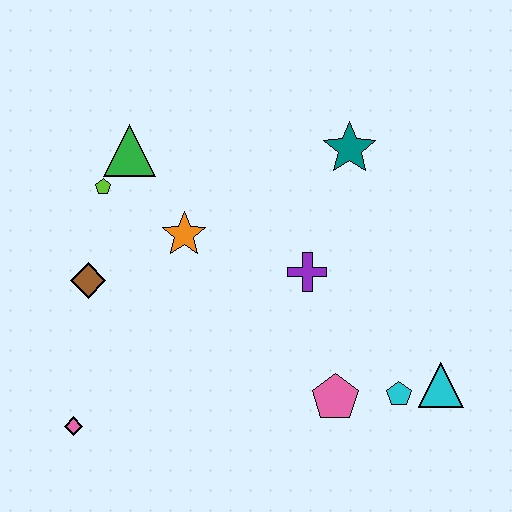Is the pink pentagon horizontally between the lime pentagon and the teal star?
Yes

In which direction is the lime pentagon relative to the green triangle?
The lime pentagon is below the green triangle.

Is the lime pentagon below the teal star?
Yes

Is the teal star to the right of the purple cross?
Yes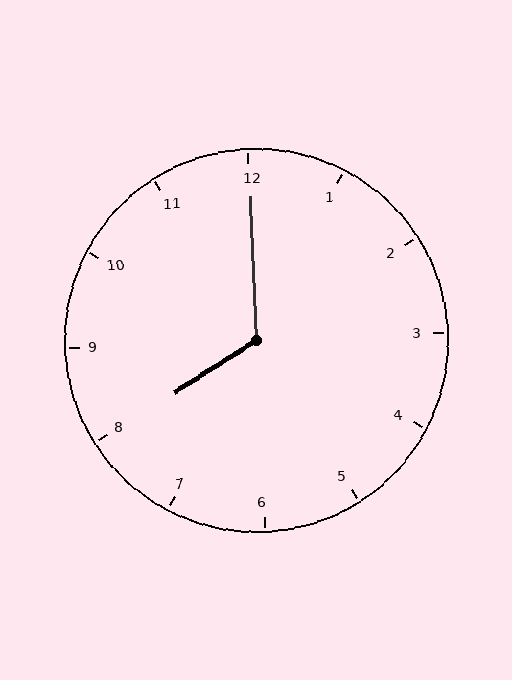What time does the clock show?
8:00.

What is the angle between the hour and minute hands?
Approximately 120 degrees.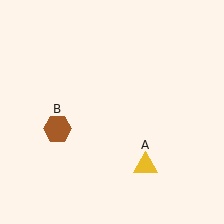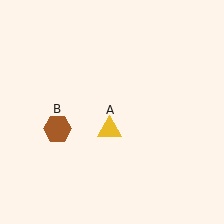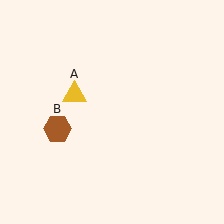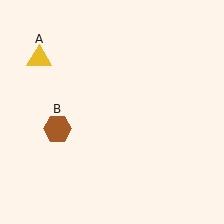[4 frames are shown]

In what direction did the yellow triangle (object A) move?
The yellow triangle (object A) moved up and to the left.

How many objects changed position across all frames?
1 object changed position: yellow triangle (object A).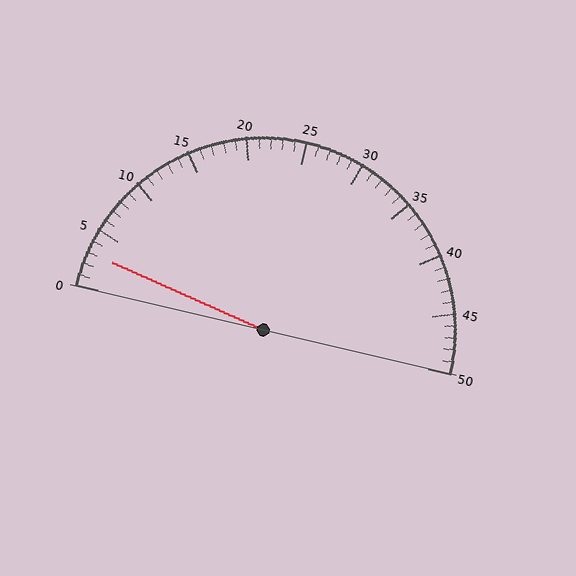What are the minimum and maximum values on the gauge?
The gauge ranges from 0 to 50.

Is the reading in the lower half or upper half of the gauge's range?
The reading is in the lower half of the range (0 to 50).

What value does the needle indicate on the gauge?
The needle indicates approximately 3.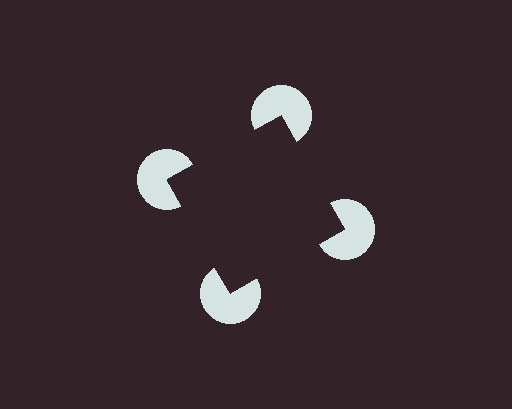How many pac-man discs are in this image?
There are 4 — one at each vertex of the illusory square.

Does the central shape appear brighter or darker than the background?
It typically appears slightly darker than the background, even though no actual brightness change is drawn.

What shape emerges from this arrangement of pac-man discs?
An illusory square — its edges are inferred from the aligned wedge cuts in the pac-man discs, not physically drawn.